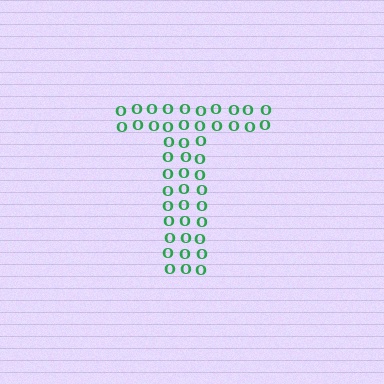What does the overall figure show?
The overall figure shows the letter T.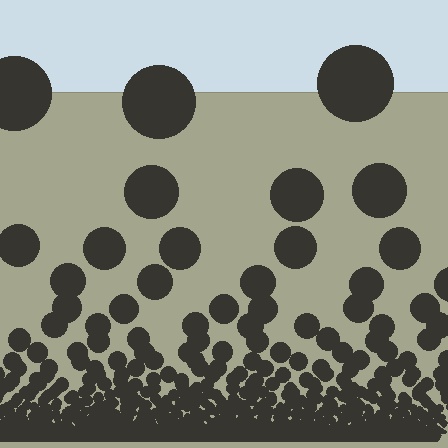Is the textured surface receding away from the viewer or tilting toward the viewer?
The surface appears to tilt toward the viewer. Texture elements get larger and sparser toward the top.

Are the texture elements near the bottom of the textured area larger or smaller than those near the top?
Smaller. The gradient is inverted — elements near the bottom are smaller and denser.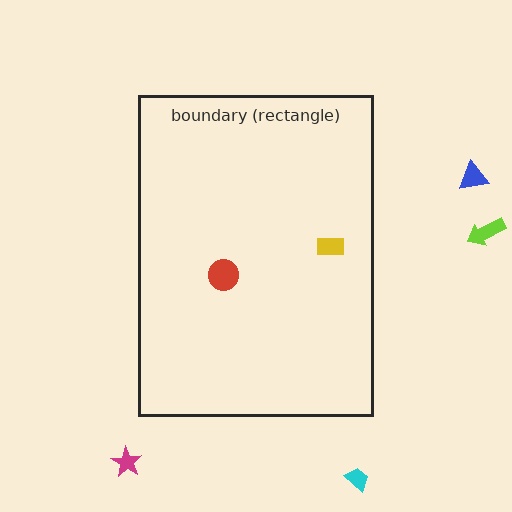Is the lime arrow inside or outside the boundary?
Outside.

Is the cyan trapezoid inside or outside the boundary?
Outside.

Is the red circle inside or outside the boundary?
Inside.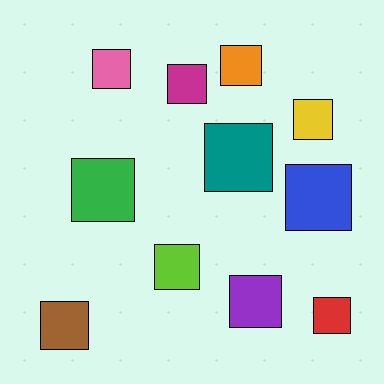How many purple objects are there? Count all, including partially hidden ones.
There is 1 purple object.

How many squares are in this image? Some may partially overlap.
There are 11 squares.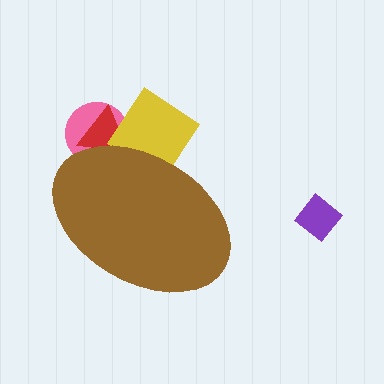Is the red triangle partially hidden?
Yes, the red triangle is partially hidden behind the brown ellipse.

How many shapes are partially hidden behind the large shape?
3 shapes are partially hidden.